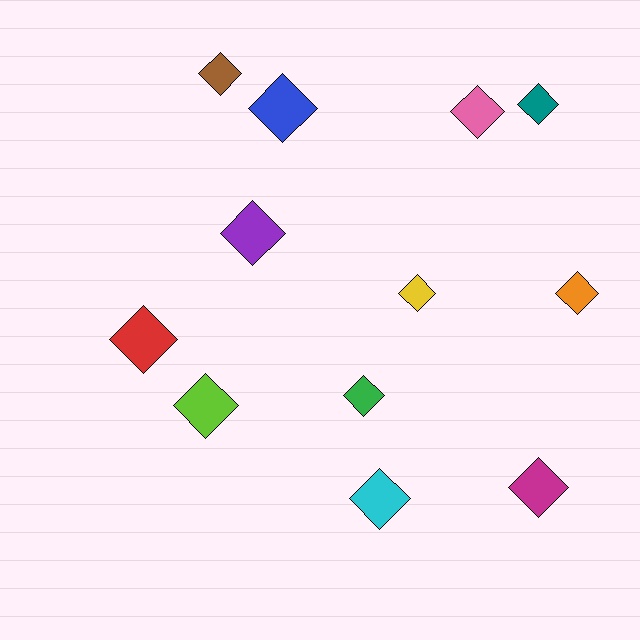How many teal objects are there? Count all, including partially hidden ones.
There is 1 teal object.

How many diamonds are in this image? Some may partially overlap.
There are 12 diamonds.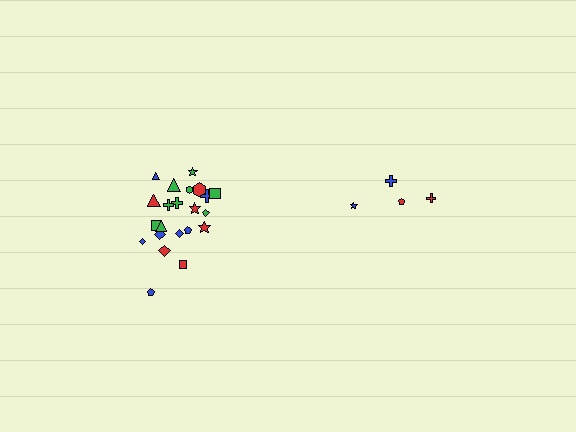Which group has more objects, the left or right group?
The left group.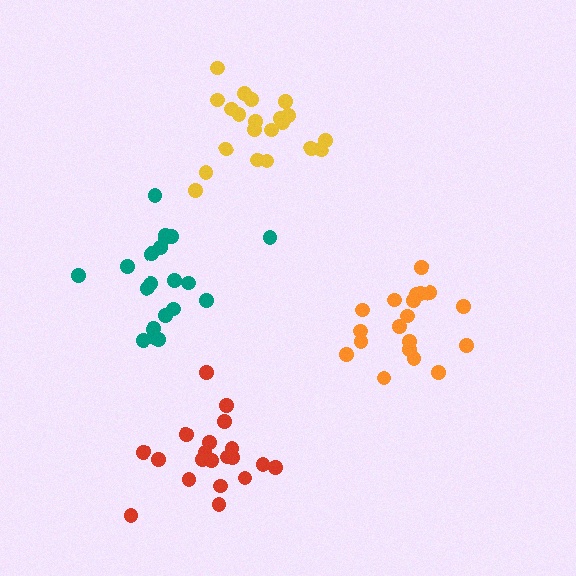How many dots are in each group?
Group 1: 21 dots, Group 2: 19 dots, Group 3: 20 dots, Group 4: 20 dots (80 total).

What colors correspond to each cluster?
The clusters are colored: yellow, orange, teal, red.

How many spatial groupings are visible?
There are 4 spatial groupings.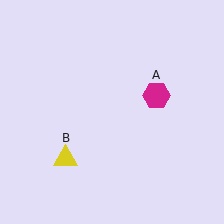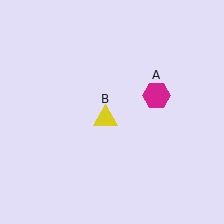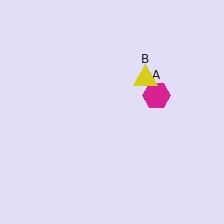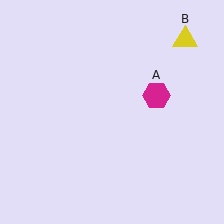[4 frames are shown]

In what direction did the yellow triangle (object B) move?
The yellow triangle (object B) moved up and to the right.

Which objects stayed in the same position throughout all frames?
Magenta hexagon (object A) remained stationary.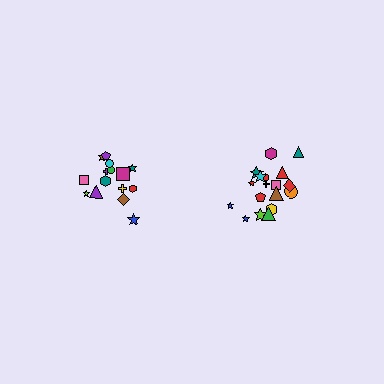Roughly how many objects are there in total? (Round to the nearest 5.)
Roughly 35 objects in total.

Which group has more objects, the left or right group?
The right group.